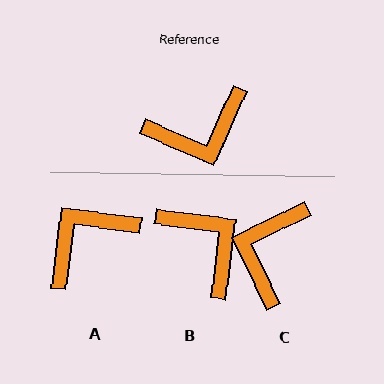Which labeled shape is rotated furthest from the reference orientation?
A, about 164 degrees away.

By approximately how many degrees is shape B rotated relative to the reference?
Approximately 107 degrees counter-clockwise.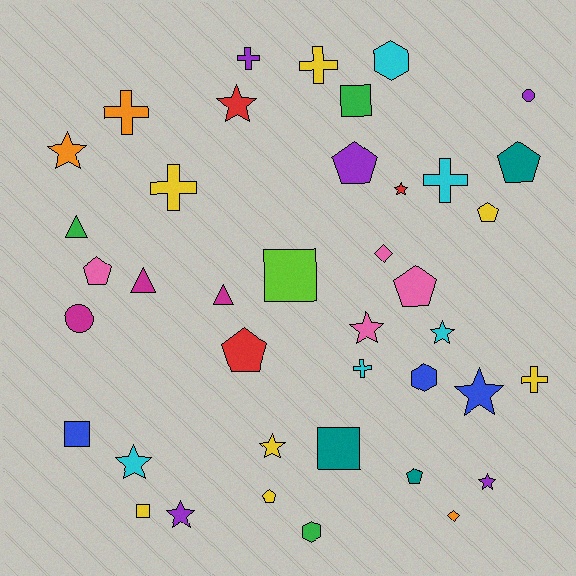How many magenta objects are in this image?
There are 3 magenta objects.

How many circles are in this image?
There are 2 circles.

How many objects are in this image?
There are 40 objects.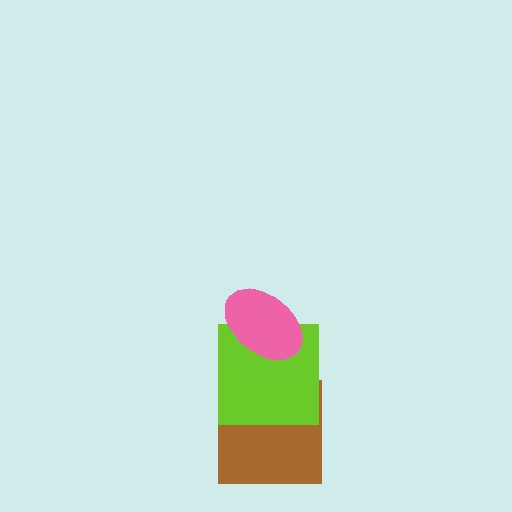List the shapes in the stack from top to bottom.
From top to bottom: the pink ellipse, the lime square, the brown square.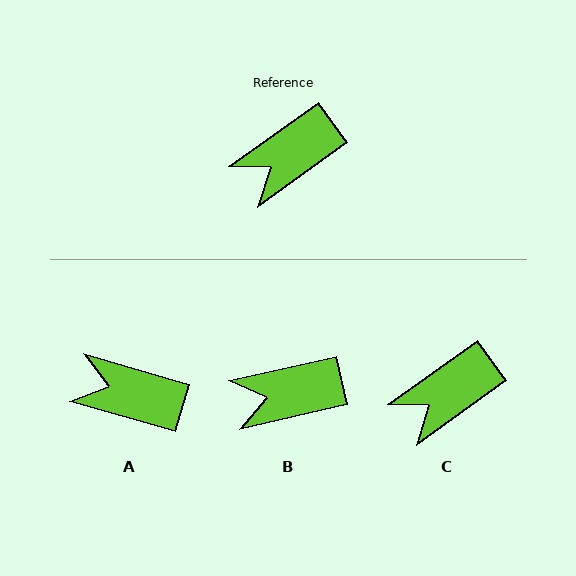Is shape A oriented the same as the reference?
No, it is off by about 52 degrees.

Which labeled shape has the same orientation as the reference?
C.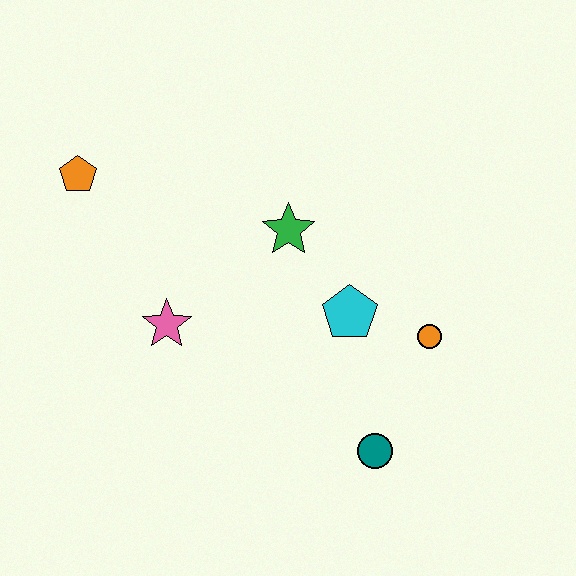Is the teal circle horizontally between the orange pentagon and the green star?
No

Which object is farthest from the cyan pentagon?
The orange pentagon is farthest from the cyan pentagon.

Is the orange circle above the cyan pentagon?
No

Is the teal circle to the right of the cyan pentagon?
Yes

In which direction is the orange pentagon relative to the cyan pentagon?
The orange pentagon is to the left of the cyan pentagon.